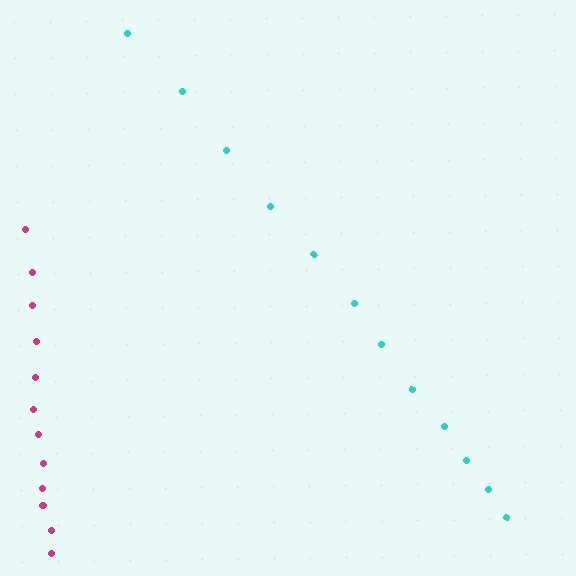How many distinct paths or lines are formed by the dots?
There are 2 distinct paths.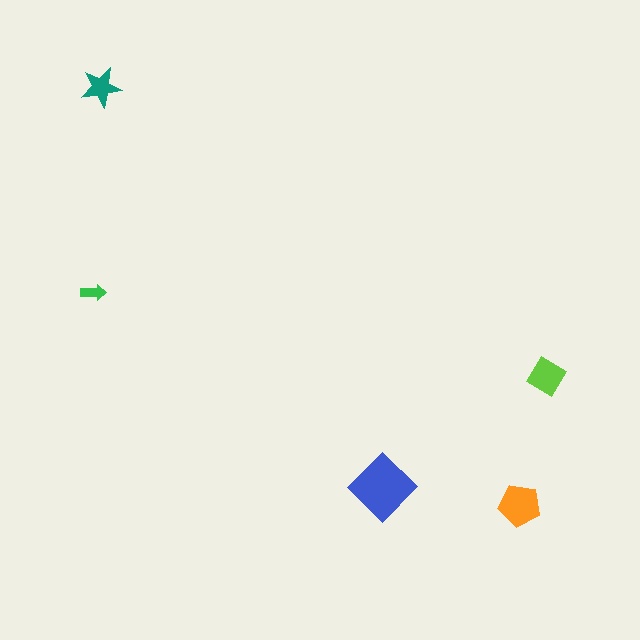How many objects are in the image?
There are 5 objects in the image.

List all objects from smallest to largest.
The green arrow, the teal star, the lime diamond, the orange pentagon, the blue diamond.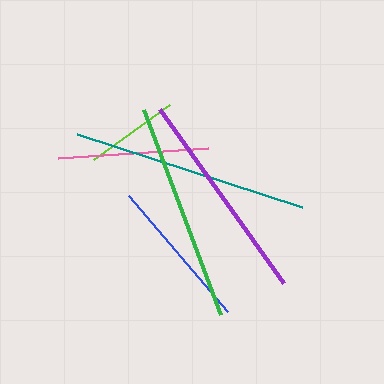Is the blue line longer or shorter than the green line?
The green line is longer than the blue line.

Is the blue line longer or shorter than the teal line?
The teal line is longer than the blue line.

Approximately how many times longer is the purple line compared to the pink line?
The purple line is approximately 1.4 times the length of the pink line.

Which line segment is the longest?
The teal line is the longest at approximately 236 pixels.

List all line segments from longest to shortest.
From longest to shortest: teal, green, purple, blue, pink, lime.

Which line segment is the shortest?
The lime line is the shortest at approximately 94 pixels.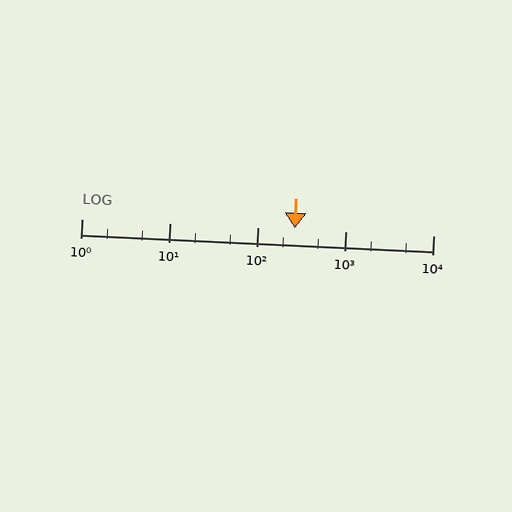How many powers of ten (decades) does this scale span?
The scale spans 4 decades, from 1 to 10000.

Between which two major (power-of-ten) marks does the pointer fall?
The pointer is between 100 and 1000.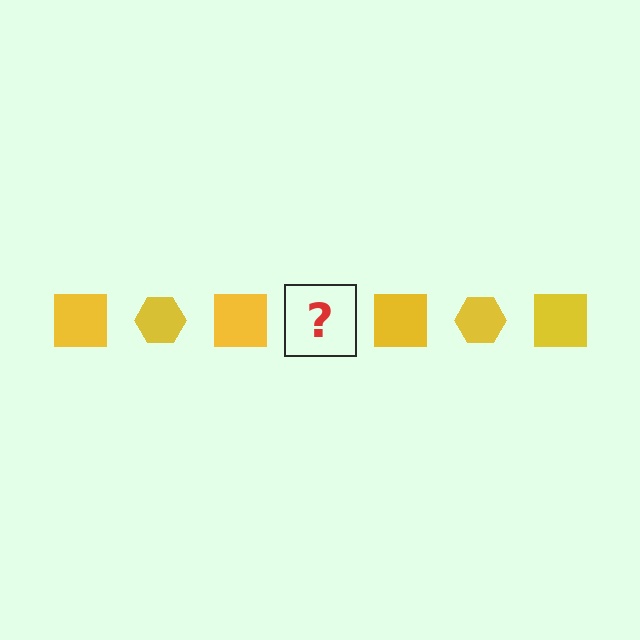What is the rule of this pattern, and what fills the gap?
The rule is that the pattern cycles through square, hexagon shapes in yellow. The gap should be filled with a yellow hexagon.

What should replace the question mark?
The question mark should be replaced with a yellow hexagon.